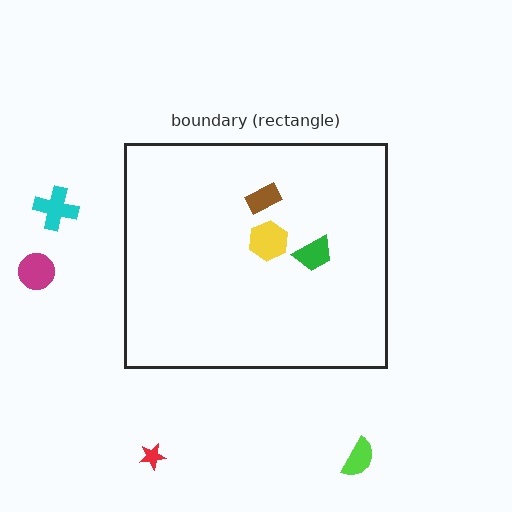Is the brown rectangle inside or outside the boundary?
Inside.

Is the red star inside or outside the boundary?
Outside.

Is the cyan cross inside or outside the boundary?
Outside.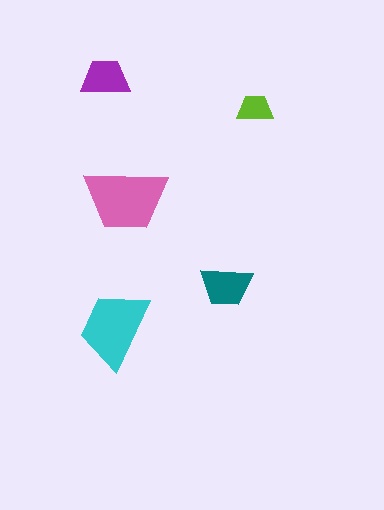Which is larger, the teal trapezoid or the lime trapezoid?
The teal one.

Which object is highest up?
The purple trapezoid is topmost.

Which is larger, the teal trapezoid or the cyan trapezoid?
The cyan one.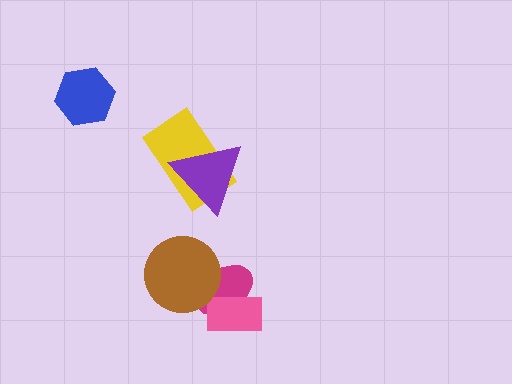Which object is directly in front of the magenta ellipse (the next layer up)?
The pink rectangle is directly in front of the magenta ellipse.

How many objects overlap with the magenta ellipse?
2 objects overlap with the magenta ellipse.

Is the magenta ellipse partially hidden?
Yes, it is partially covered by another shape.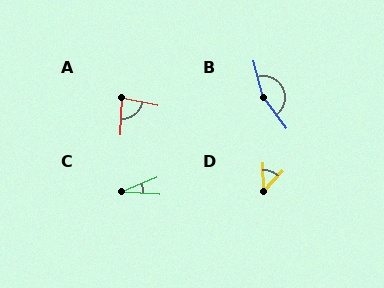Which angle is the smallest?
C, at approximately 27 degrees.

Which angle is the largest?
B, at approximately 158 degrees.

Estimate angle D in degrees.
Approximately 44 degrees.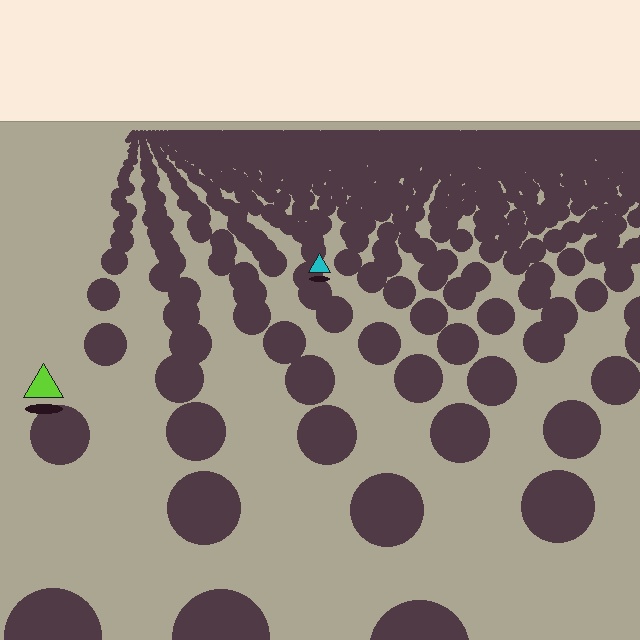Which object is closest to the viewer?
The lime triangle is closest. The texture marks near it are larger and more spread out.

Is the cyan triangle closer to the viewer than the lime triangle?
No. The lime triangle is closer — you can tell from the texture gradient: the ground texture is coarser near it.